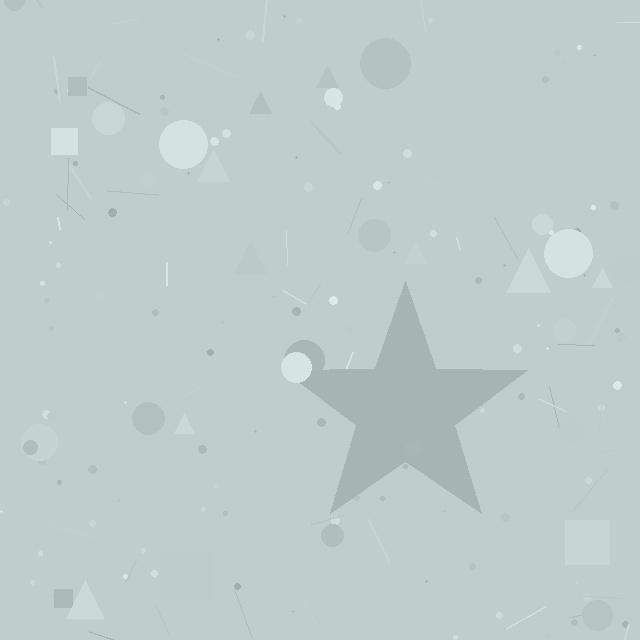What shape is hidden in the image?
A star is hidden in the image.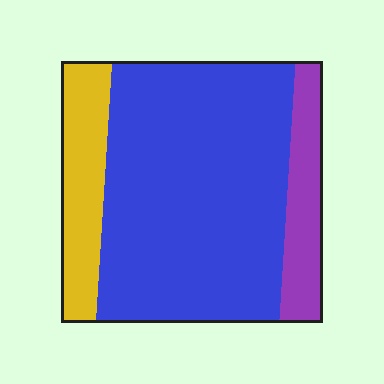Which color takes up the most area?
Blue, at roughly 70%.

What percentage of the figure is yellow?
Yellow takes up about one sixth (1/6) of the figure.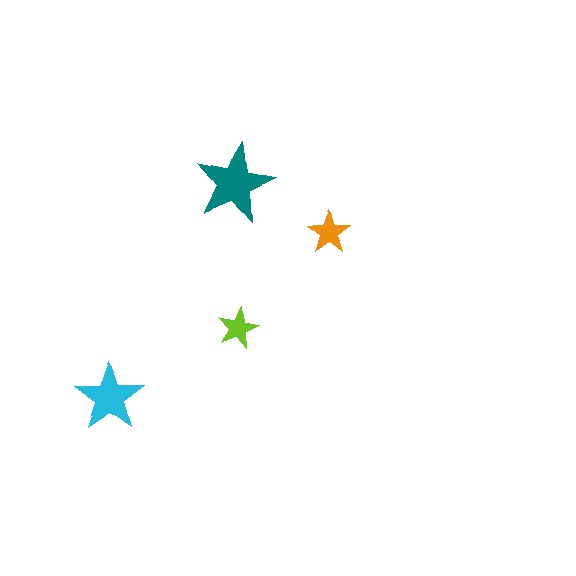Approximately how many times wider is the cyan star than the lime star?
About 1.5 times wider.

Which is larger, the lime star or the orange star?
The orange one.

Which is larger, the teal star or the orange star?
The teal one.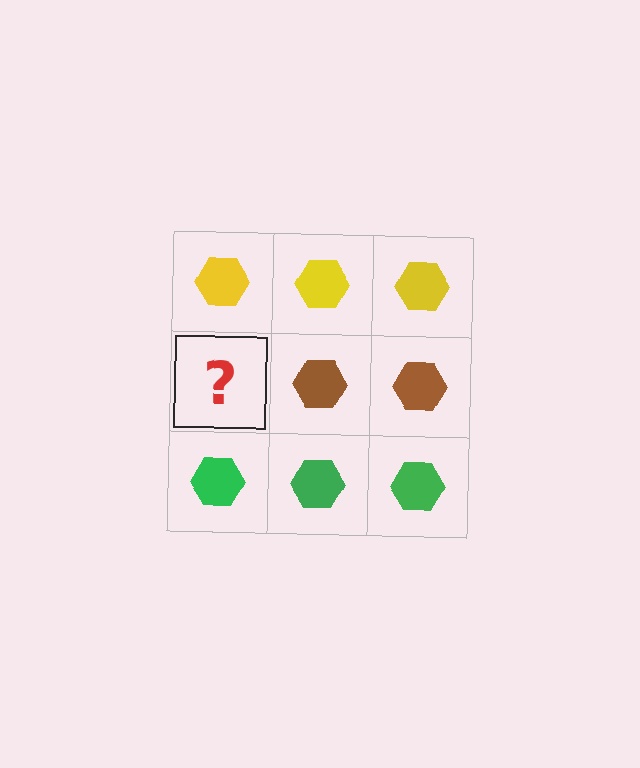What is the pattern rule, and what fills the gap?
The rule is that each row has a consistent color. The gap should be filled with a brown hexagon.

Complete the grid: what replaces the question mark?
The question mark should be replaced with a brown hexagon.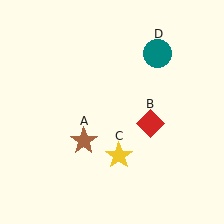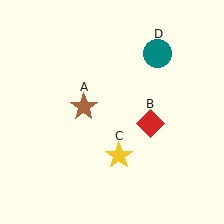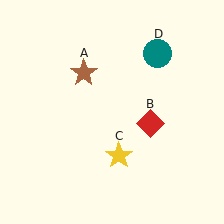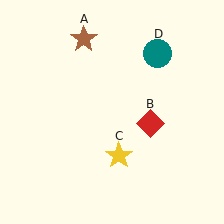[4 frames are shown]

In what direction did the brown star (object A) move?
The brown star (object A) moved up.